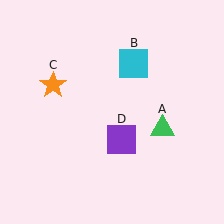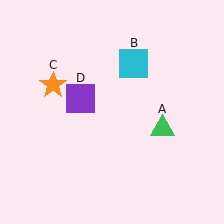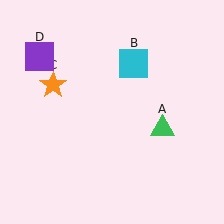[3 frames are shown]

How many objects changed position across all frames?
1 object changed position: purple square (object D).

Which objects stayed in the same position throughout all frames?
Green triangle (object A) and cyan square (object B) and orange star (object C) remained stationary.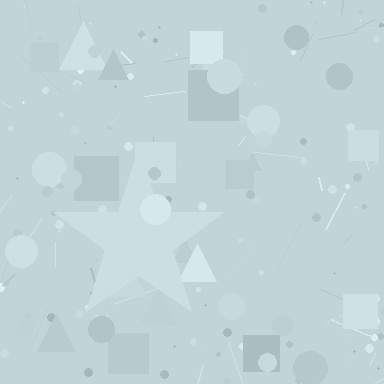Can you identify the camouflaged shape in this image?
The camouflaged shape is a star.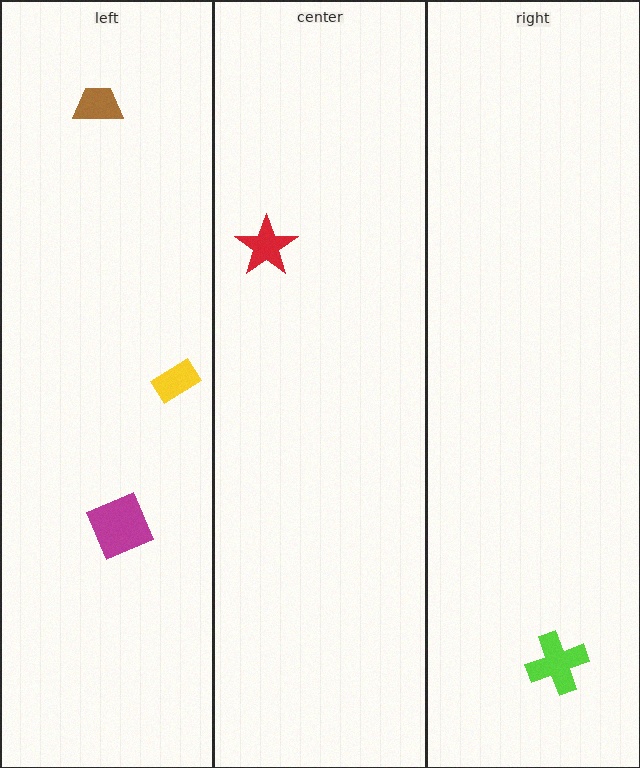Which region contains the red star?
The center region.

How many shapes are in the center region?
1.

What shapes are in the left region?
The brown trapezoid, the magenta diamond, the yellow rectangle.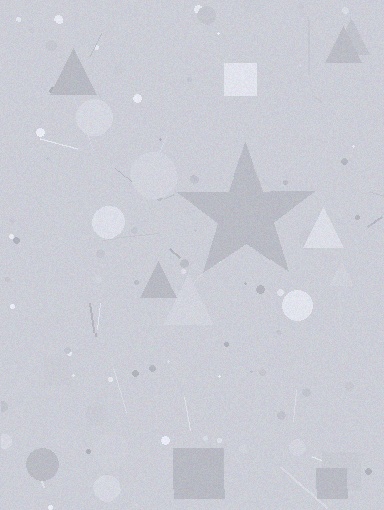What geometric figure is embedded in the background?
A star is embedded in the background.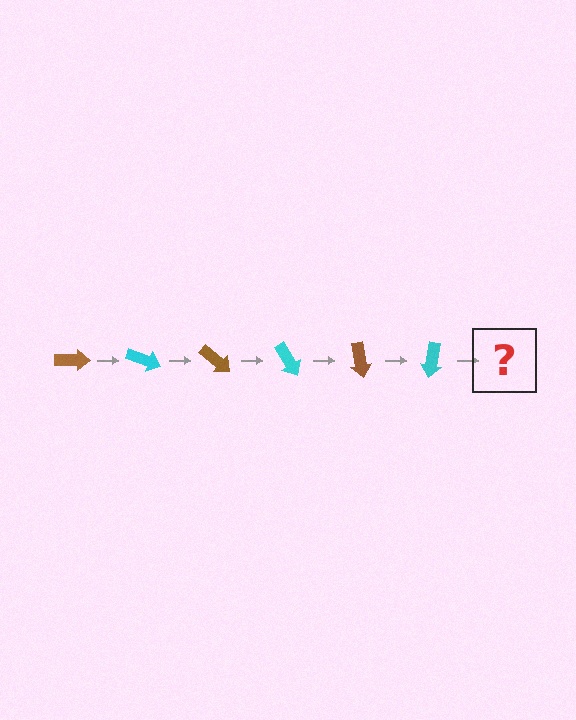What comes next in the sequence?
The next element should be a brown arrow, rotated 120 degrees from the start.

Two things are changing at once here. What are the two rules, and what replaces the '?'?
The two rules are that it rotates 20 degrees each step and the color cycles through brown and cyan. The '?' should be a brown arrow, rotated 120 degrees from the start.